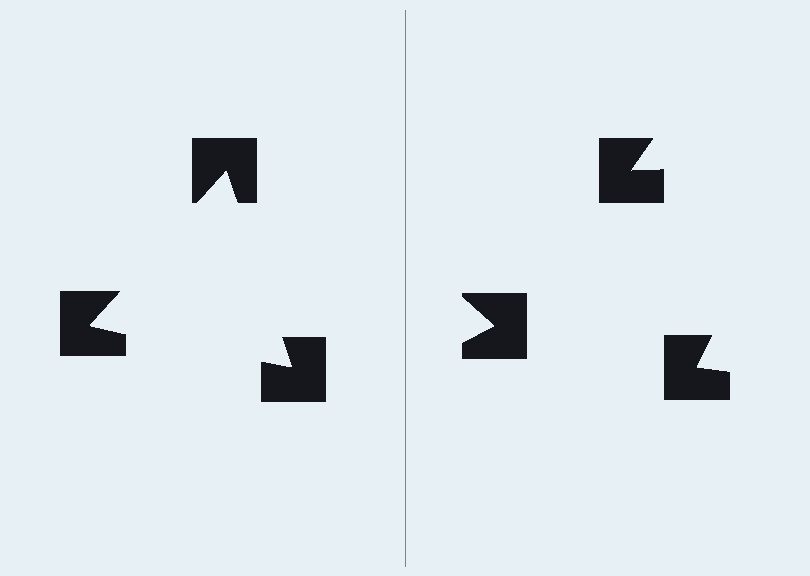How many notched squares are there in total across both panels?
6 — 3 on each side.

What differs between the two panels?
The notched squares are positioned identically on both sides; only the wedge orientations differ. On the left they align to a triangle; on the right they are misaligned.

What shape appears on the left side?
An illusory triangle.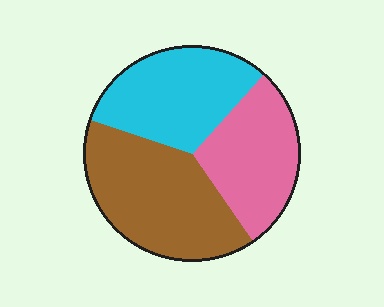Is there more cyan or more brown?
Brown.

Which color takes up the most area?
Brown, at roughly 40%.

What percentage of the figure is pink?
Pink takes up about one quarter (1/4) of the figure.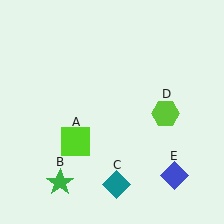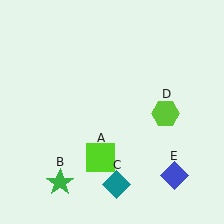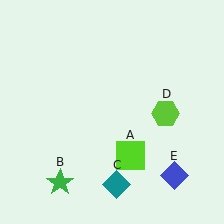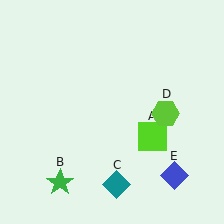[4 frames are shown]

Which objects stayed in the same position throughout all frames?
Green star (object B) and teal diamond (object C) and lime hexagon (object D) and blue diamond (object E) remained stationary.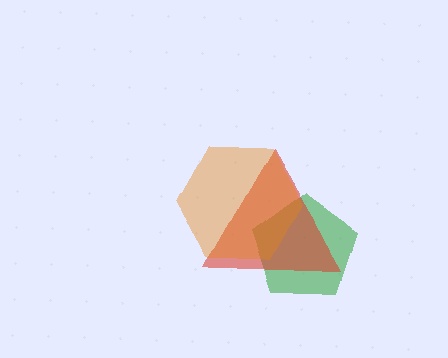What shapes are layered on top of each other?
The layered shapes are: a green pentagon, a red triangle, an orange hexagon.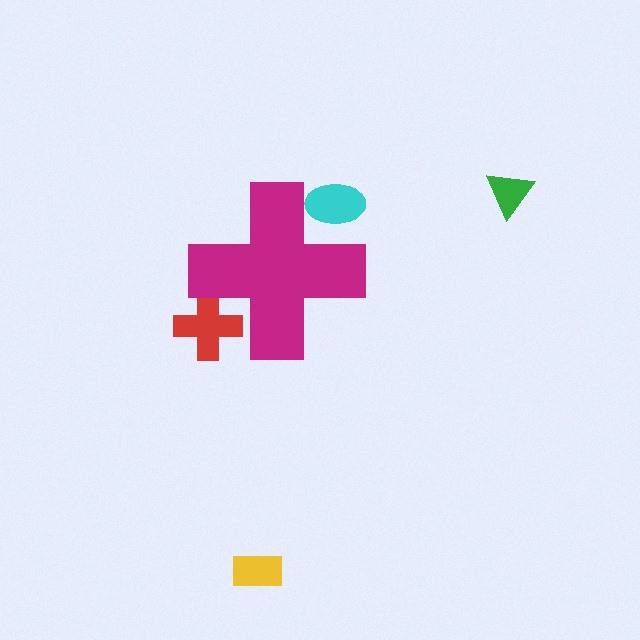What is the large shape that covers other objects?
A magenta cross.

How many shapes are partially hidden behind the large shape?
2 shapes are partially hidden.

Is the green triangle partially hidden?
No, the green triangle is fully visible.